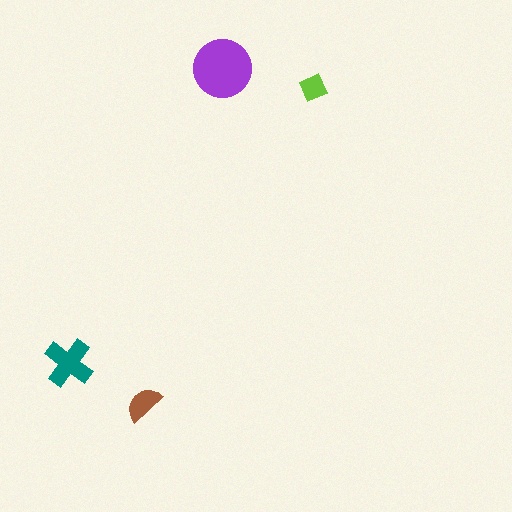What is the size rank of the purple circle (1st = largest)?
1st.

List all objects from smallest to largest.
The lime diamond, the brown semicircle, the teal cross, the purple circle.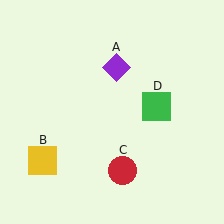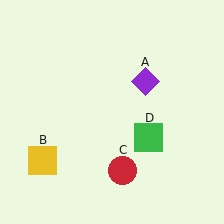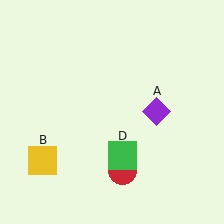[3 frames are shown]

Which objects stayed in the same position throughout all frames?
Yellow square (object B) and red circle (object C) remained stationary.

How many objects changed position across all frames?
2 objects changed position: purple diamond (object A), green square (object D).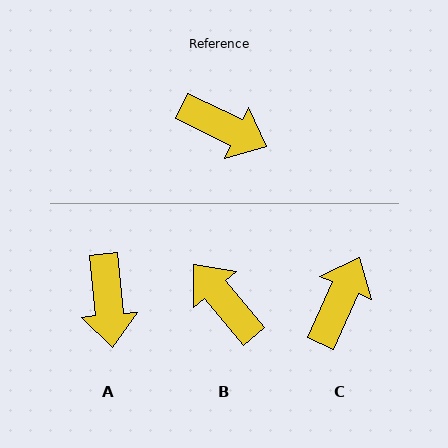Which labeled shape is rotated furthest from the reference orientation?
B, about 155 degrees away.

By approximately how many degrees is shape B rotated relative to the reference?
Approximately 155 degrees counter-clockwise.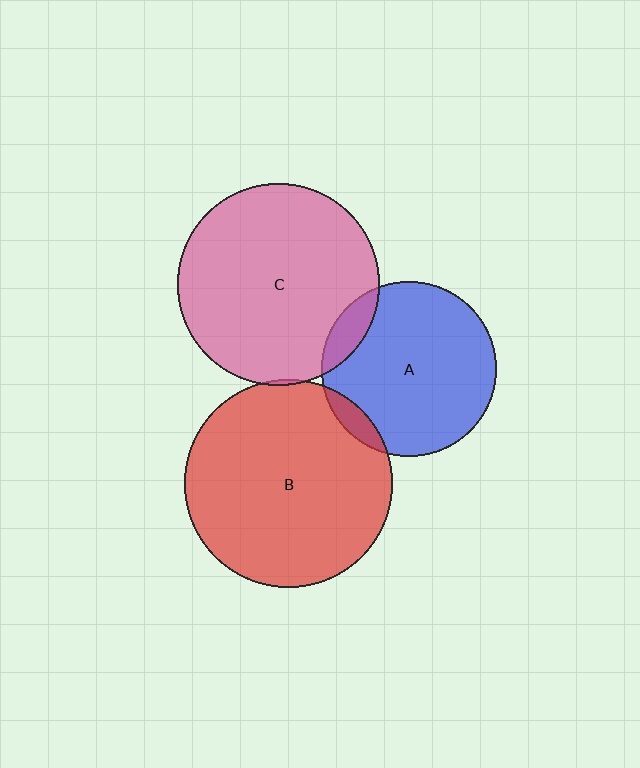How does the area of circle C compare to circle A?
Approximately 1.3 times.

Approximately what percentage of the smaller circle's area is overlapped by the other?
Approximately 5%.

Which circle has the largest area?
Circle B (red).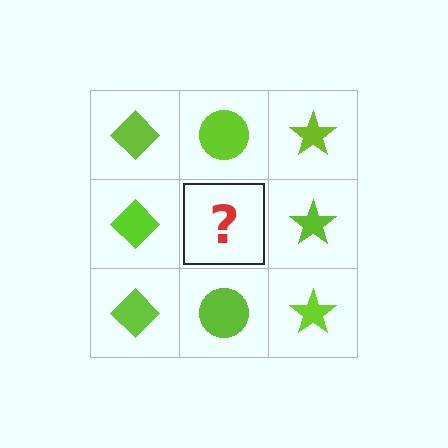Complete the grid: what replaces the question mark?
The question mark should be replaced with a lime circle.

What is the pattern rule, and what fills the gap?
The rule is that each column has a consistent shape. The gap should be filled with a lime circle.